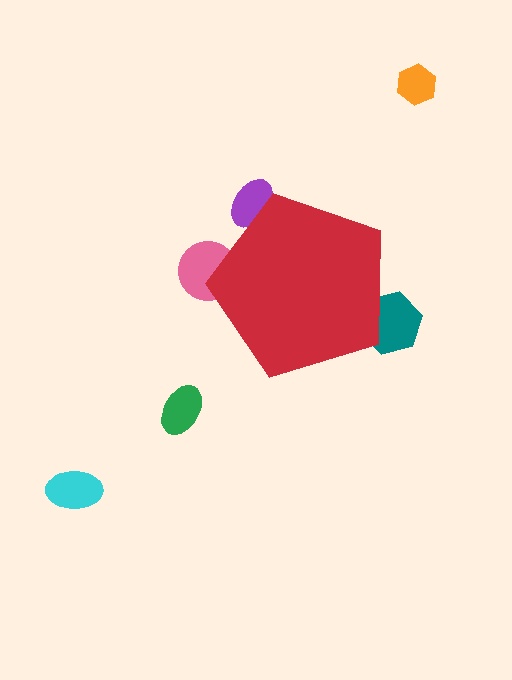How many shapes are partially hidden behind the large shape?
3 shapes are partially hidden.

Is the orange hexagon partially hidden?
No, the orange hexagon is fully visible.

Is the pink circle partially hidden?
Yes, the pink circle is partially hidden behind the red pentagon.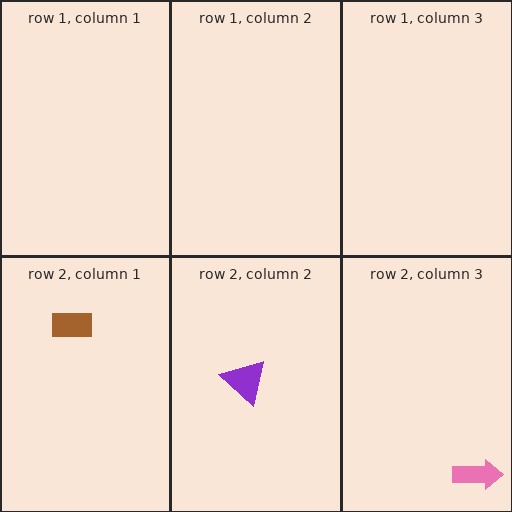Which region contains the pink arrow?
The row 2, column 3 region.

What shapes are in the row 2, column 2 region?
The purple triangle.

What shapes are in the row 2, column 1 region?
The brown rectangle.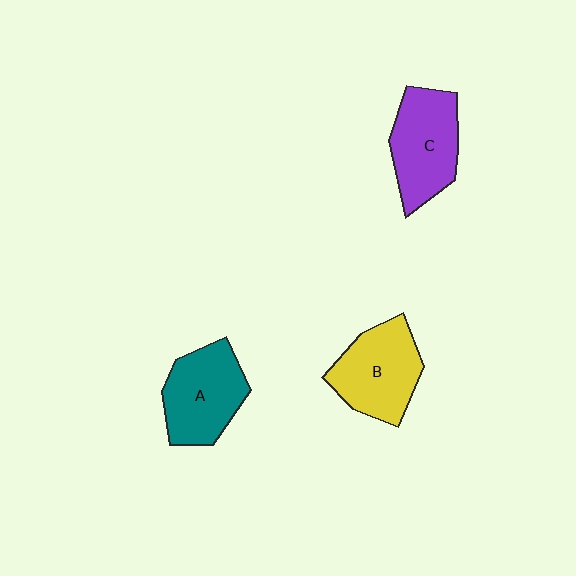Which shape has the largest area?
Shape B (yellow).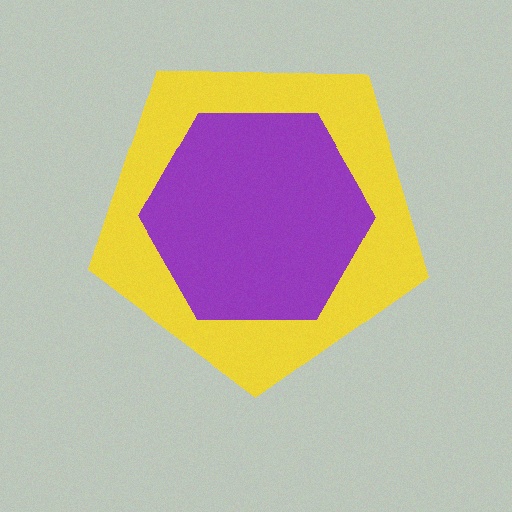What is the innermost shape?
The purple hexagon.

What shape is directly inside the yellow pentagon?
The purple hexagon.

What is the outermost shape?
The yellow pentagon.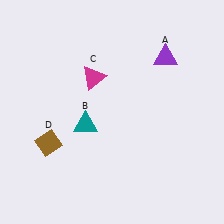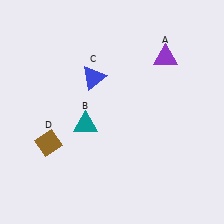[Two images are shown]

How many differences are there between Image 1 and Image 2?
There is 1 difference between the two images.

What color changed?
The triangle (C) changed from magenta in Image 1 to blue in Image 2.